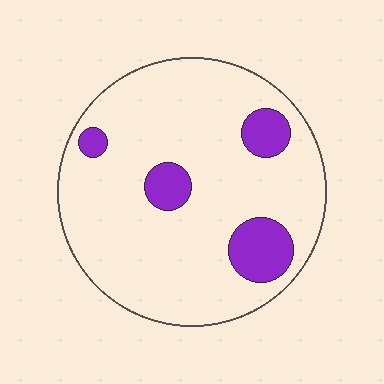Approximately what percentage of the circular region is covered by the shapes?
Approximately 15%.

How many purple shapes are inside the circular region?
4.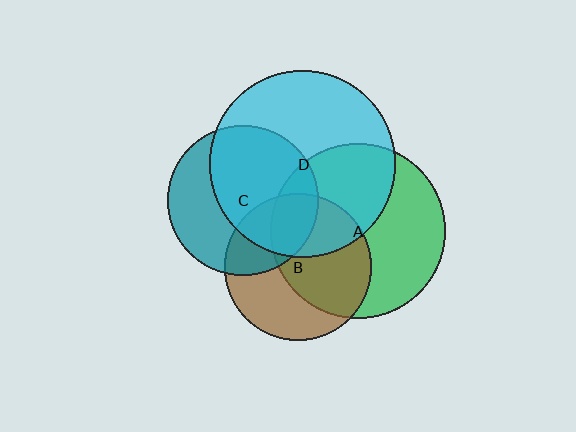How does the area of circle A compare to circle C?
Approximately 1.4 times.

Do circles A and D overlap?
Yes.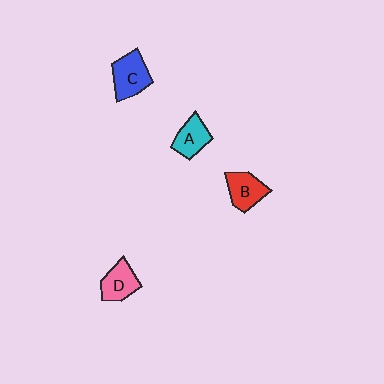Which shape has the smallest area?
Shape A (cyan).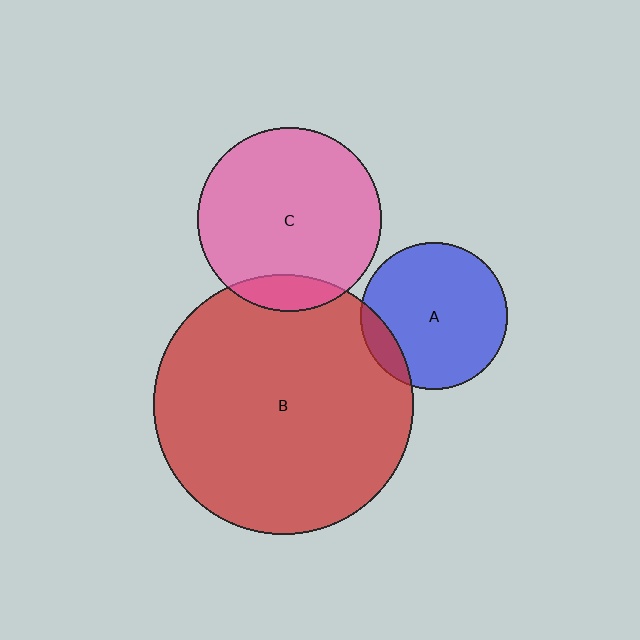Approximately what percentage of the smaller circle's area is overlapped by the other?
Approximately 10%.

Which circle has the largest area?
Circle B (red).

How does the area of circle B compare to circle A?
Approximately 3.1 times.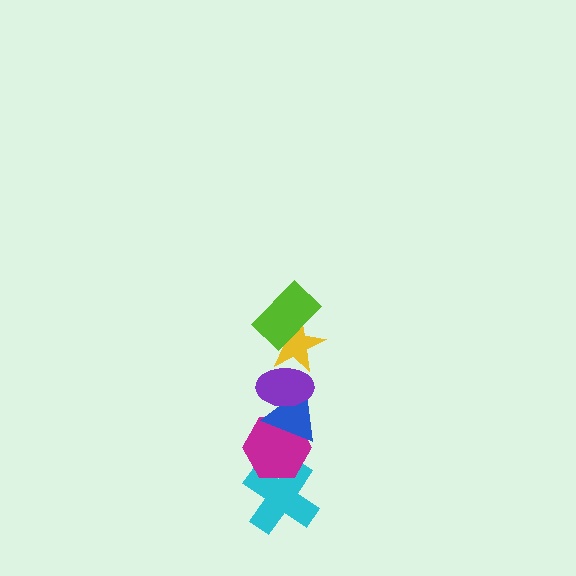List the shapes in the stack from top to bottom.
From top to bottom: the lime rectangle, the yellow star, the purple ellipse, the blue triangle, the magenta hexagon, the cyan cross.